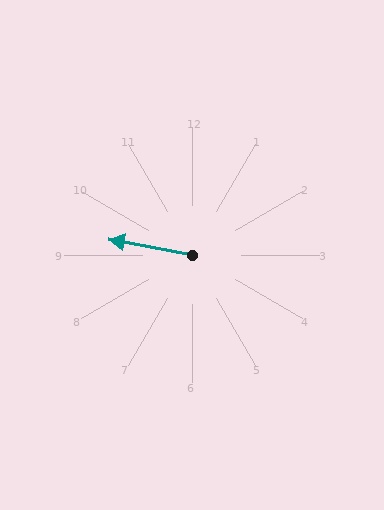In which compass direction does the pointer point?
West.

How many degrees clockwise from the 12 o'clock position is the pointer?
Approximately 281 degrees.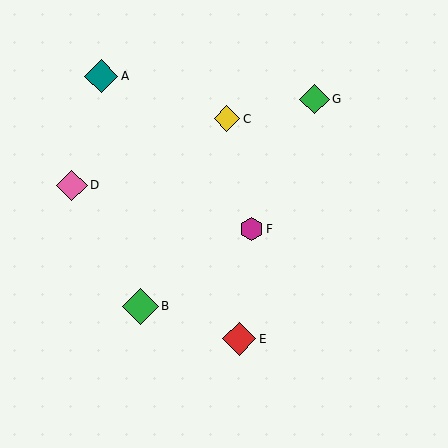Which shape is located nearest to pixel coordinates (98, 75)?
The teal diamond (labeled A) at (101, 76) is nearest to that location.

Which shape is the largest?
The green diamond (labeled B) is the largest.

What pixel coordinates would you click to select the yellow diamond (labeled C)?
Click at (227, 119) to select the yellow diamond C.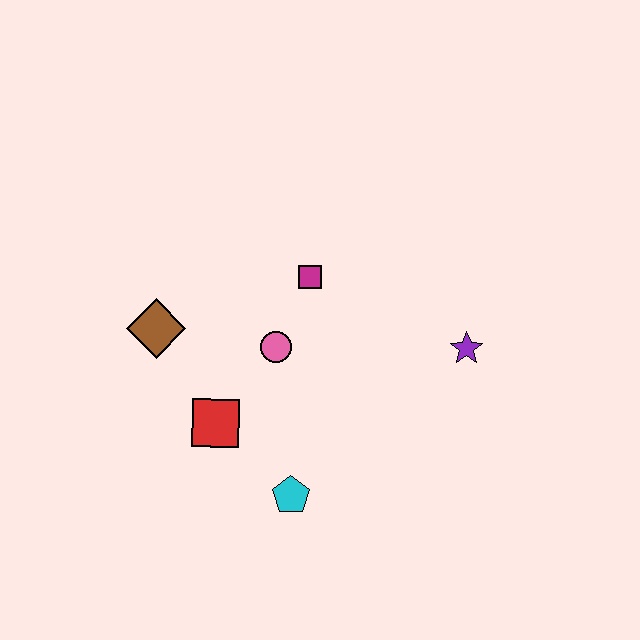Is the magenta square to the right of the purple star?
No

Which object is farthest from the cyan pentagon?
The purple star is farthest from the cyan pentagon.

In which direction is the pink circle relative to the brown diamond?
The pink circle is to the right of the brown diamond.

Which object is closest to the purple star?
The magenta square is closest to the purple star.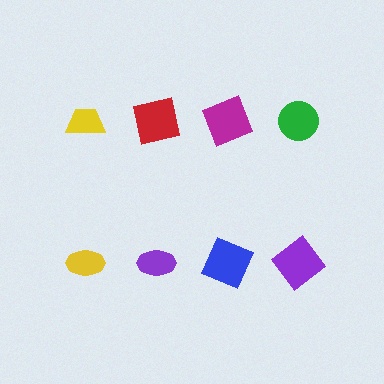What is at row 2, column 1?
A yellow ellipse.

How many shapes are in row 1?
4 shapes.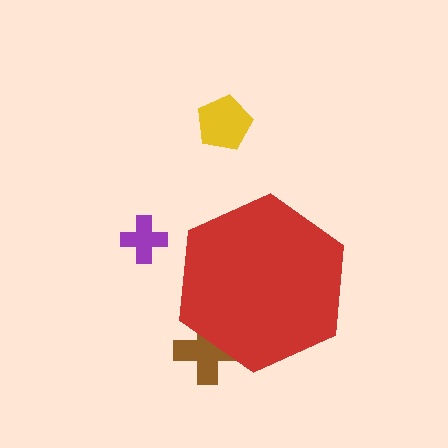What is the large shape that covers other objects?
A red hexagon.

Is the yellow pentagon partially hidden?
No, the yellow pentagon is fully visible.